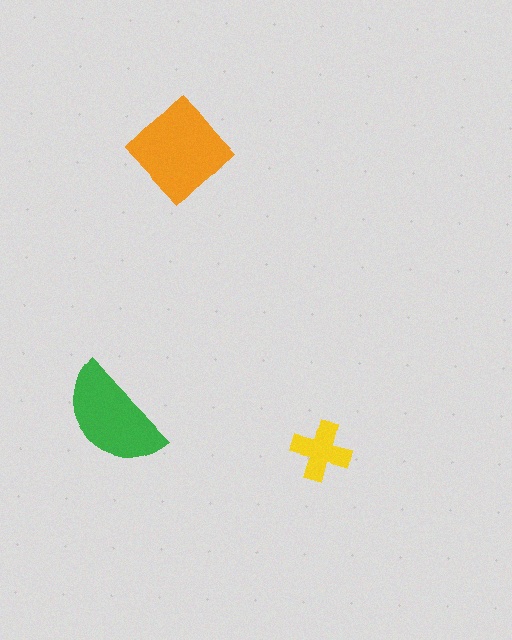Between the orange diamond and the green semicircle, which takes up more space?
The orange diamond.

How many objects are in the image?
There are 3 objects in the image.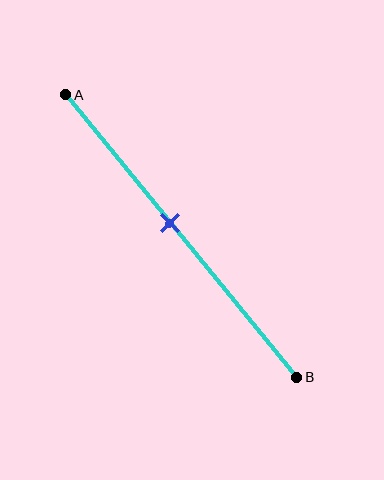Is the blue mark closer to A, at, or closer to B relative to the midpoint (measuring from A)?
The blue mark is closer to point A than the midpoint of segment AB.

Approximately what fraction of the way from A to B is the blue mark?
The blue mark is approximately 45% of the way from A to B.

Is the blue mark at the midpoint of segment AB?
No, the mark is at about 45% from A, not at the 50% midpoint.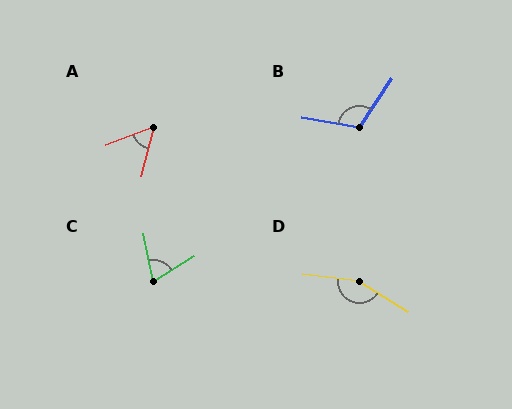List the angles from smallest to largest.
A (54°), C (69°), B (114°), D (156°).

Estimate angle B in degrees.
Approximately 114 degrees.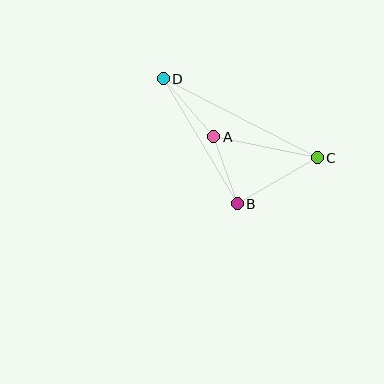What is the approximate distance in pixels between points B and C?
The distance between B and C is approximately 92 pixels.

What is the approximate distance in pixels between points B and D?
The distance between B and D is approximately 145 pixels.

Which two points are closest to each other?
Points A and B are closest to each other.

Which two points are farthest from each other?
Points C and D are farthest from each other.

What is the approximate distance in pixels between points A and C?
The distance between A and C is approximately 106 pixels.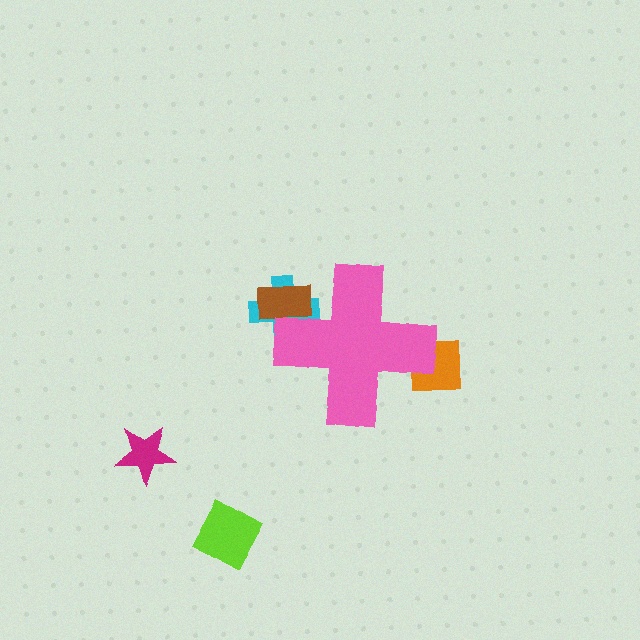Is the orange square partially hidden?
Yes, the orange square is partially hidden behind the pink cross.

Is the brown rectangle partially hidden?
Yes, the brown rectangle is partially hidden behind the pink cross.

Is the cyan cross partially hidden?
Yes, the cyan cross is partially hidden behind the pink cross.